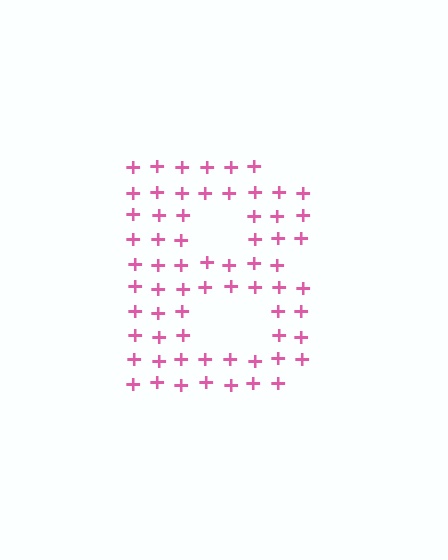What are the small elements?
The small elements are plus signs.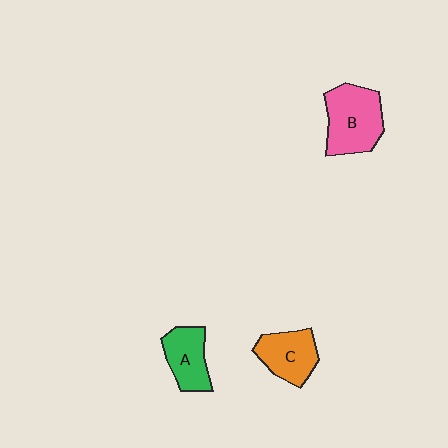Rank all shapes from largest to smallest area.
From largest to smallest: B (pink), C (orange), A (green).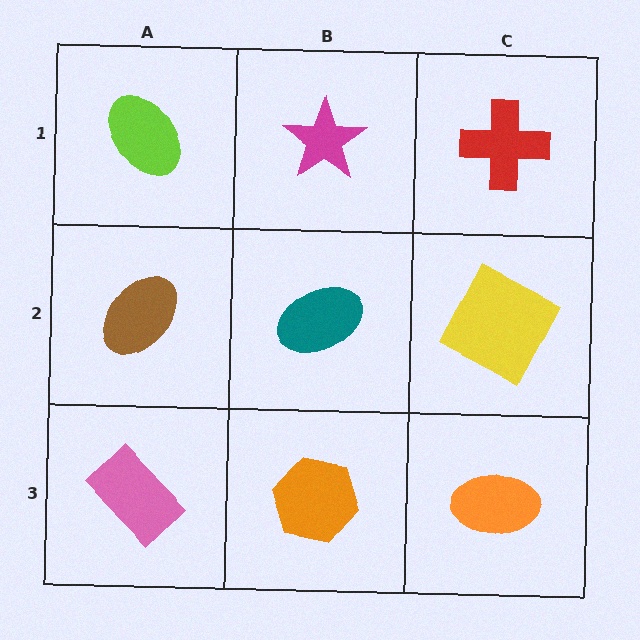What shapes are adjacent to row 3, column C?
A yellow square (row 2, column C), an orange hexagon (row 3, column B).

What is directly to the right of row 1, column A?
A magenta star.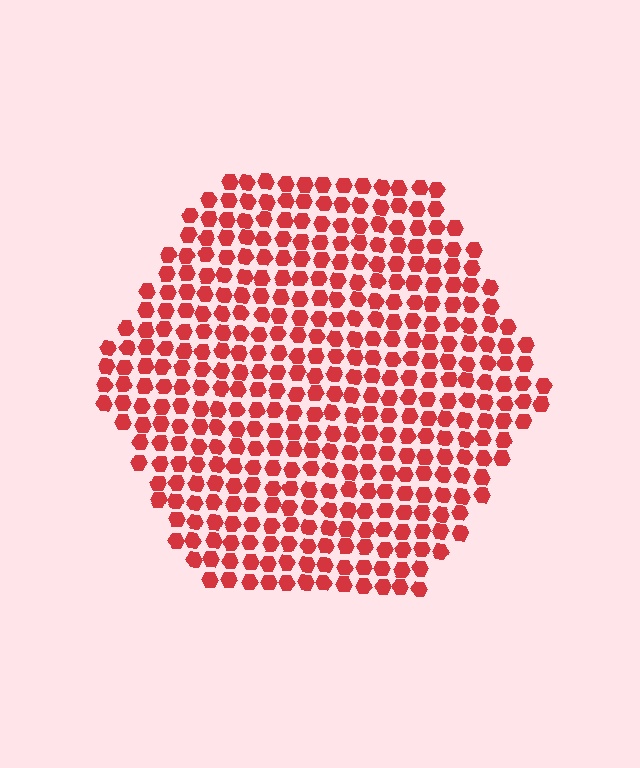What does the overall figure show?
The overall figure shows a hexagon.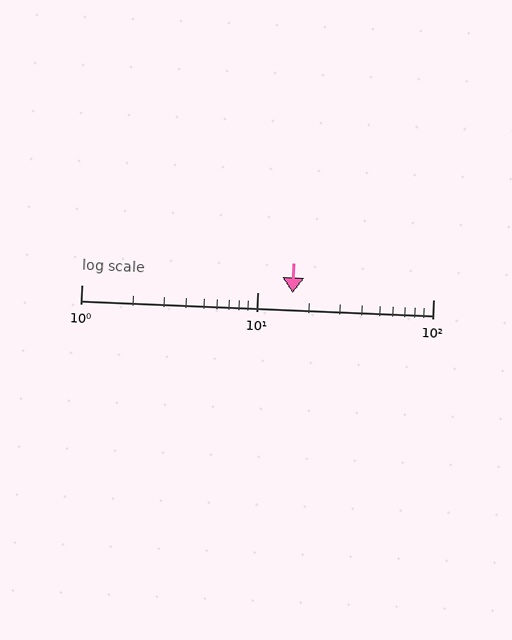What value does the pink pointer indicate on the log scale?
The pointer indicates approximately 16.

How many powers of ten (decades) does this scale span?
The scale spans 2 decades, from 1 to 100.